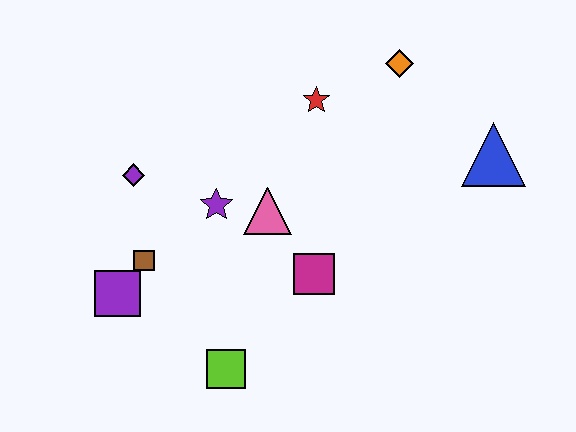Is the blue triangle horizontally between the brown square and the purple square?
No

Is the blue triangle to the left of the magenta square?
No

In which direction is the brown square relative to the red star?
The brown square is to the left of the red star.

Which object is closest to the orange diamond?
The red star is closest to the orange diamond.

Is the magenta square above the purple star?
No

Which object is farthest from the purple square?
The blue triangle is farthest from the purple square.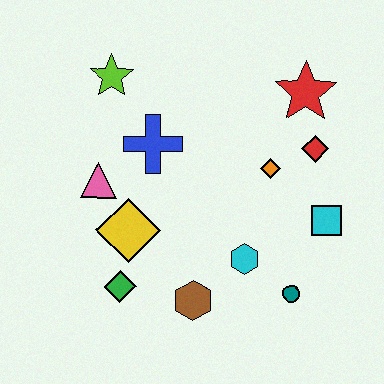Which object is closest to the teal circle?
The cyan hexagon is closest to the teal circle.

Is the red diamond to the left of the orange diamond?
No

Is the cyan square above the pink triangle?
No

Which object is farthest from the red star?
The green diamond is farthest from the red star.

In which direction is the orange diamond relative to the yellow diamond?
The orange diamond is to the right of the yellow diamond.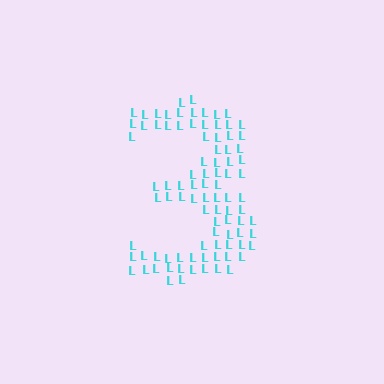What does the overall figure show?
The overall figure shows the digit 3.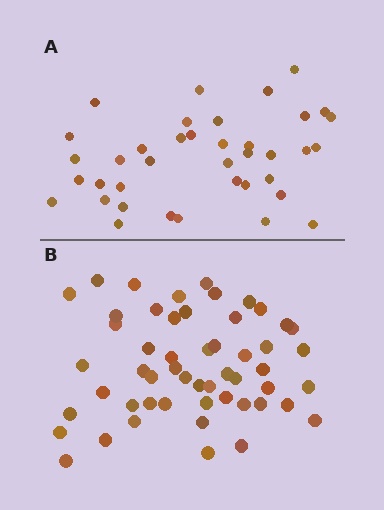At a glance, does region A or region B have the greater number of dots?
Region B (the bottom region) has more dots.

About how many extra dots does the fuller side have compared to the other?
Region B has approximately 15 more dots than region A.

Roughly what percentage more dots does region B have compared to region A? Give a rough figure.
About 40% more.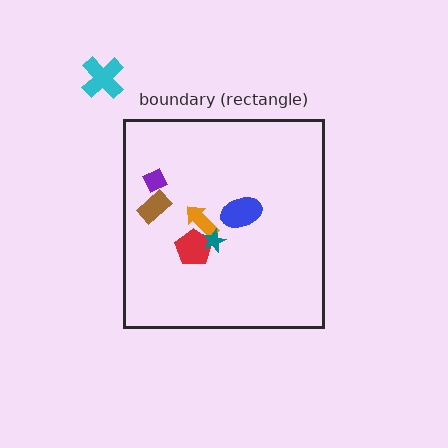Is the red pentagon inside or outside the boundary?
Inside.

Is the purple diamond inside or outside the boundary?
Inside.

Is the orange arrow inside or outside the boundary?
Inside.